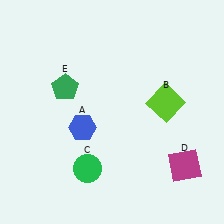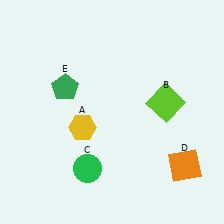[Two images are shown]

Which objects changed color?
A changed from blue to yellow. D changed from magenta to orange.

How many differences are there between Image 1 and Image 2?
There are 2 differences between the two images.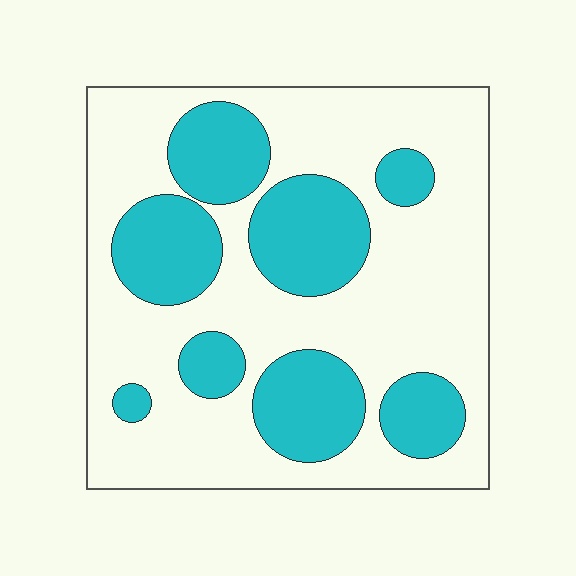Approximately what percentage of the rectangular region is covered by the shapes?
Approximately 35%.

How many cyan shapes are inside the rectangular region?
8.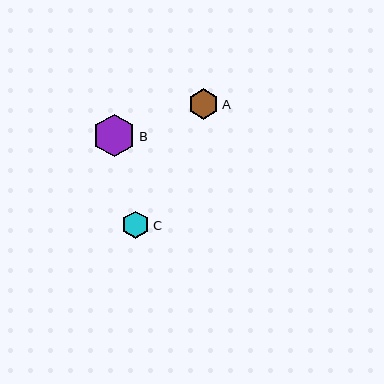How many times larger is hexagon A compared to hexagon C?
Hexagon A is approximately 1.1 times the size of hexagon C.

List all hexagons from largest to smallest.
From largest to smallest: B, A, C.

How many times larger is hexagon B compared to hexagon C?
Hexagon B is approximately 1.6 times the size of hexagon C.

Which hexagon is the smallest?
Hexagon C is the smallest with a size of approximately 27 pixels.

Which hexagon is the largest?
Hexagon B is the largest with a size of approximately 43 pixels.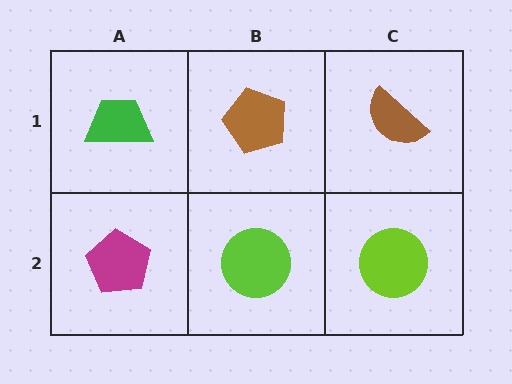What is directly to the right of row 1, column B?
A brown semicircle.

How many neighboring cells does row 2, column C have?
2.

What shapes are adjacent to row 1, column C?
A lime circle (row 2, column C), a brown pentagon (row 1, column B).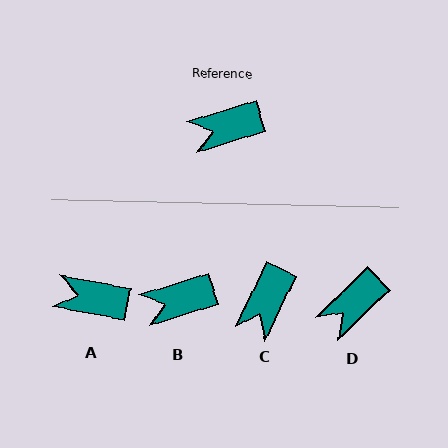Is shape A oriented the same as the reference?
No, it is off by about 28 degrees.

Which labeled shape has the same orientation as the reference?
B.